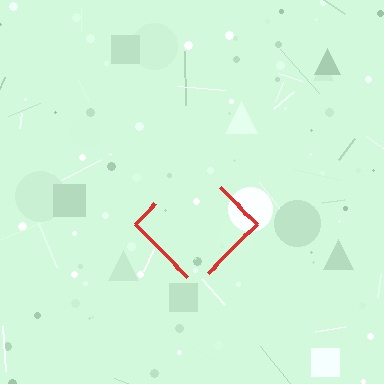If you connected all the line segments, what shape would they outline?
They would outline a diamond.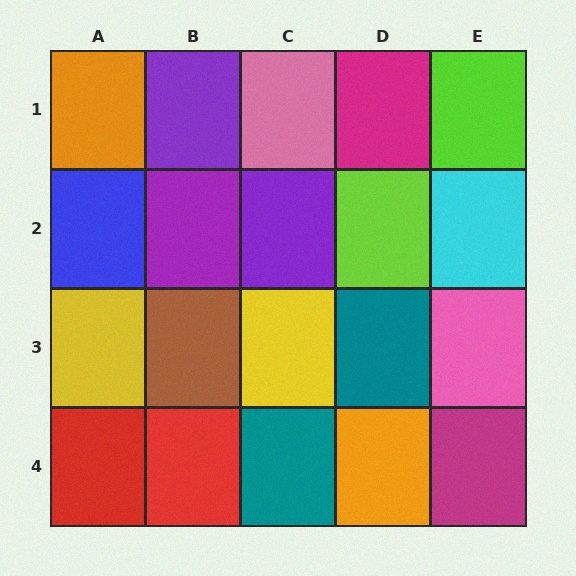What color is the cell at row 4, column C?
Teal.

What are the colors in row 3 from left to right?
Yellow, brown, yellow, teal, pink.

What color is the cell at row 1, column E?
Lime.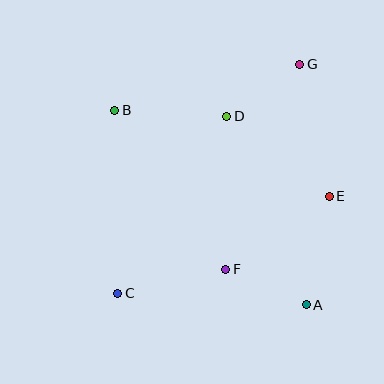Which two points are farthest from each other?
Points C and G are farthest from each other.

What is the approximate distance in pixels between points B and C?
The distance between B and C is approximately 183 pixels.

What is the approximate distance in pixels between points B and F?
The distance between B and F is approximately 194 pixels.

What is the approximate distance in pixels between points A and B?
The distance between A and B is approximately 273 pixels.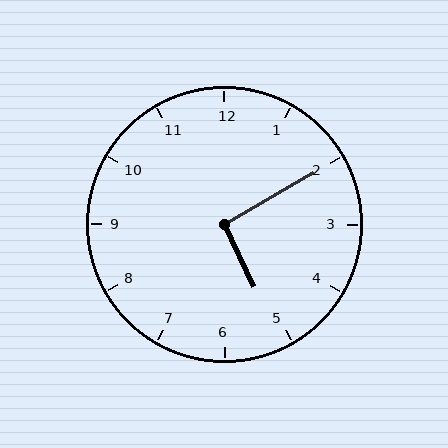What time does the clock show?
5:10.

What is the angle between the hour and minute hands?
Approximately 95 degrees.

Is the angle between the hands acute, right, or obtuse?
It is right.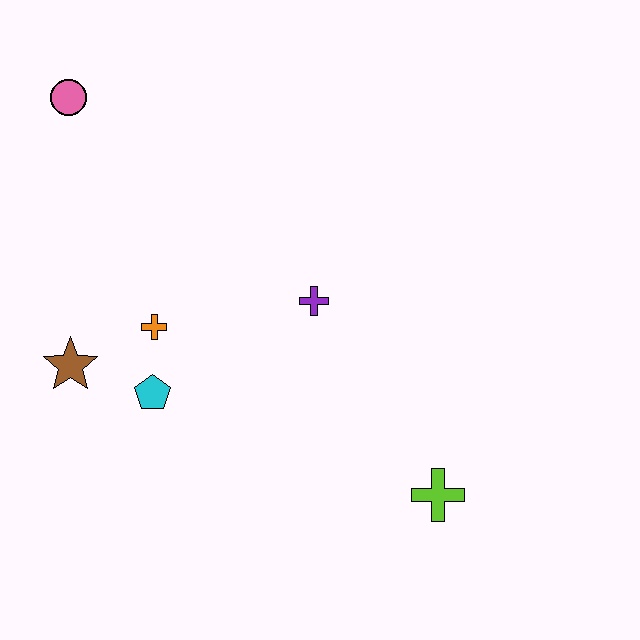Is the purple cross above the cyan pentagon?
Yes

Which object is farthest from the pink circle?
The lime cross is farthest from the pink circle.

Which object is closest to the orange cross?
The cyan pentagon is closest to the orange cross.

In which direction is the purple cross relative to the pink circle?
The purple cross is to the right of the pink circle.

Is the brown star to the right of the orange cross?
No